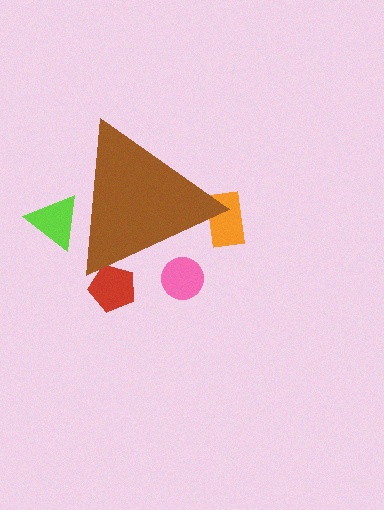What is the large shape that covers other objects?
A brown triangle.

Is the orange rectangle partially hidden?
Yes, the orange rectangle is partially hidden behind the brown triangle.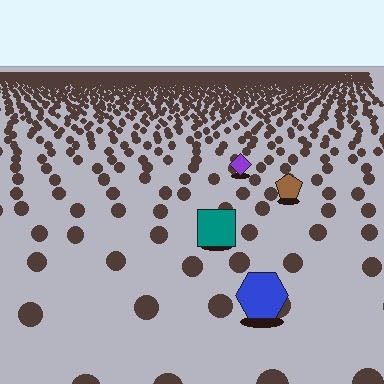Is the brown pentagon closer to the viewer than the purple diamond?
Yes. The brown pentagon is closer — you can tell from the texture gradient: the ground texture is coarser near it.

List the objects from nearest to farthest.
From nearest to farthest: the blue hexagon, the teal square, the brown pentagon, the purple diamond.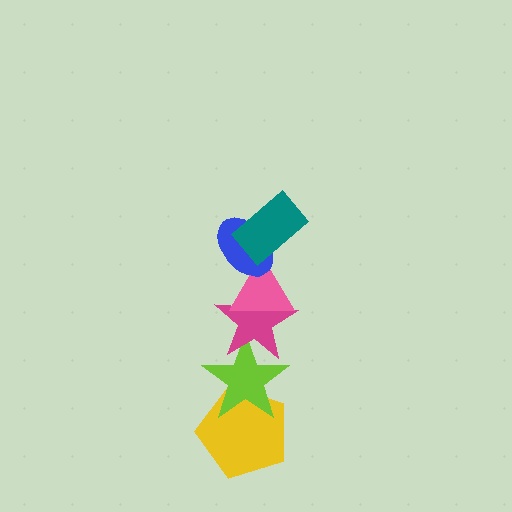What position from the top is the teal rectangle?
The teal rectangle is 1st from the top.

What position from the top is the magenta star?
The magenta star is 4th from the top.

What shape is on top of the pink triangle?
The blue ellipse is on top of the pink triangle.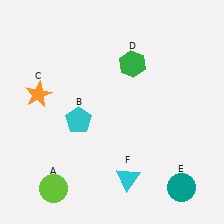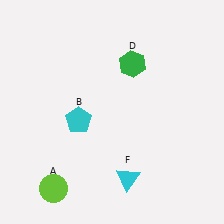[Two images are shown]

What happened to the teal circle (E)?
The teal circle (E) was removed in Image 2. It was in the bottom-right area of Image 1.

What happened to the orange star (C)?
The orange star (C) was removed in Image 2. It was in the top-left area of Image 1.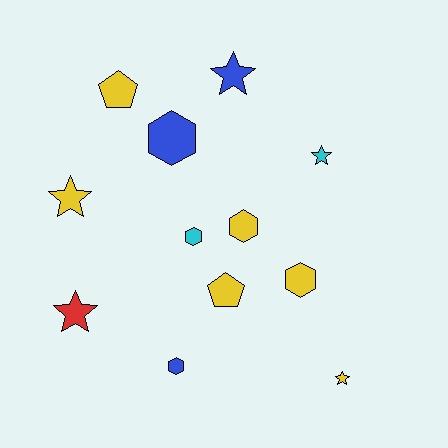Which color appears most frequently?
Yellow, with 6 objects.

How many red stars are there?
There is 1 red star.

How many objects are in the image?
There are 12 objects.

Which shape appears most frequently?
Hexagon, with 5 objects.